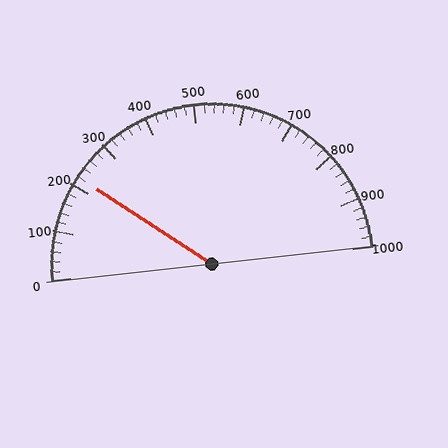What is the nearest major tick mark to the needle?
The nearest major tick mark is 200.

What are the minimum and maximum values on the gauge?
The gauge ranges from 0 to 1000.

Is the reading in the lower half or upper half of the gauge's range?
The reading is in the lower half of the range (0 to 1000).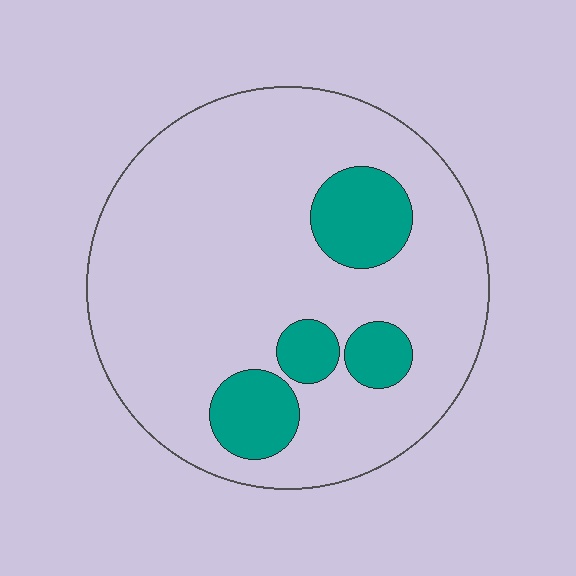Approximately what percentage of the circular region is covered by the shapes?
Approximately 15%.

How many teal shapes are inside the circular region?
4.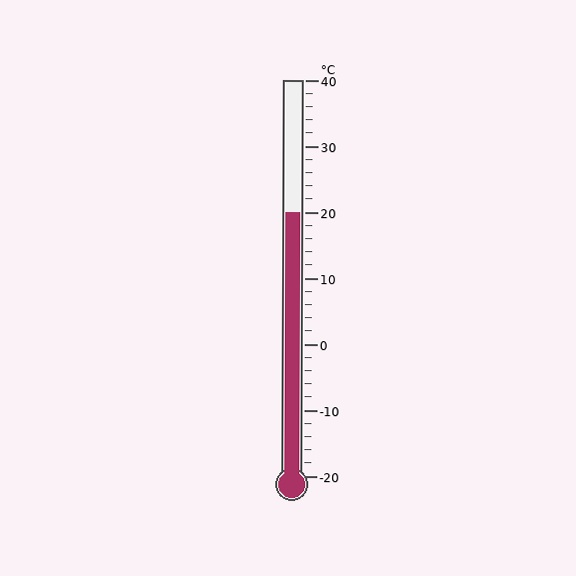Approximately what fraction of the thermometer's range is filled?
The thermometer is filled to approximately 65% of its range.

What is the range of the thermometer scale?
The thermometer scale ranges from -20°C to 40°C.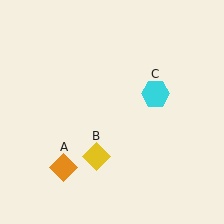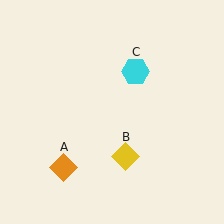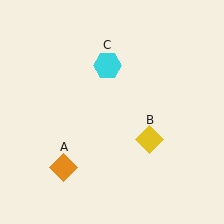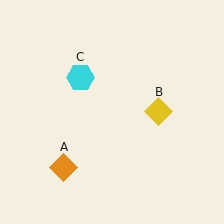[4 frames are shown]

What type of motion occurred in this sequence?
The yellow diamond (object B), cyan hexagon (object C) rotated counterclockwise around the center of the scene.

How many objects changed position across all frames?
2 objects changed position: yellow diamond (object B), cyan hexagon (object C).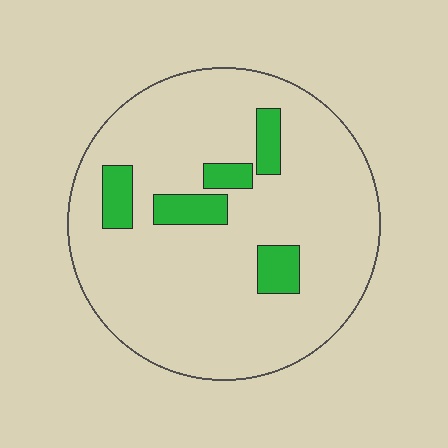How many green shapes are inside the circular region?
5.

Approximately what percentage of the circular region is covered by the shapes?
Approximately 10%.